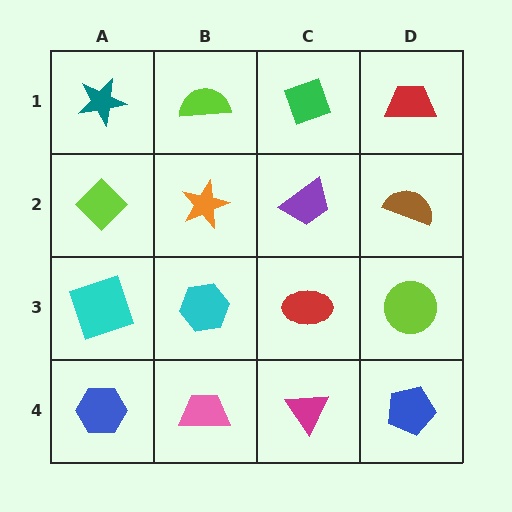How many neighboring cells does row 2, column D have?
3.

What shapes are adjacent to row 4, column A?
A cyan square (row 3, column A), a pink trapezoid (row 4, column B).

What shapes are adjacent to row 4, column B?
A cyan hexagon (row 3, column B), a blue hexagon (row 4, column A), a magenta triangle (row 4, column C).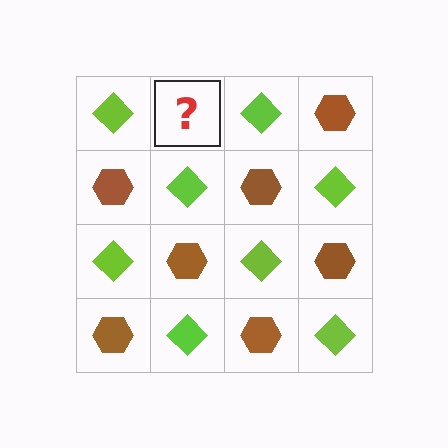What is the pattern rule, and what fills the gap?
The rule is that it alternates lime diamond and brown hexagon in a checkerboard pattern. The gap should be filled with a brown hexagon.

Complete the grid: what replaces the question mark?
The question mark should be replaced with a brown hexagon.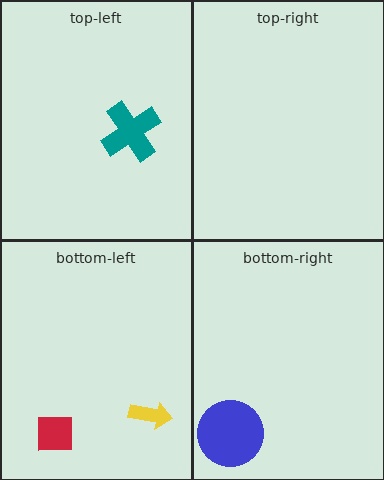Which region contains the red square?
The bottom-left region.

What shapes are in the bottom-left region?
The red square, the yellow arrow.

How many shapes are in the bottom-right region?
1.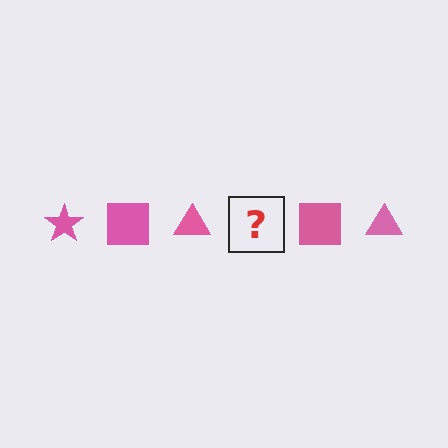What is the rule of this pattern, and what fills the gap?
The rule is that the pattern cycles through star, square, triangle shapes in pink. The gap should be filled with a pink star.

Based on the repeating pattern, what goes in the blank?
The blank should be a pink star.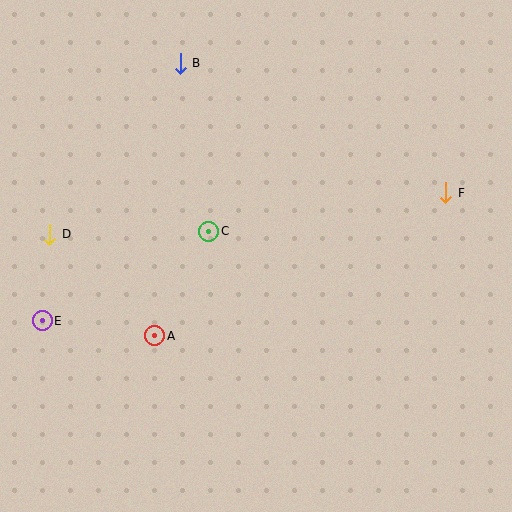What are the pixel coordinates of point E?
Point E is at (42, 321).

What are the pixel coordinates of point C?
Point C is at (209, 231).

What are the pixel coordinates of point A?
Point A is at (155, 336).